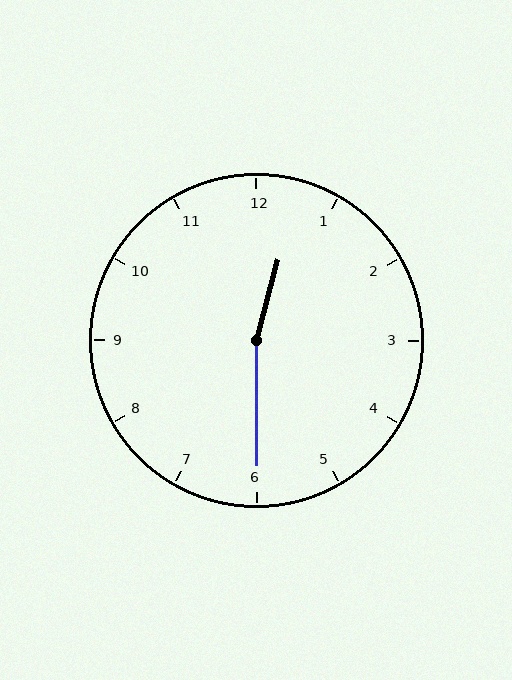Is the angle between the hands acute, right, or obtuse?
It is obtuse.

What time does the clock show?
12:30.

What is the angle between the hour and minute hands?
Approximately 165 degrees.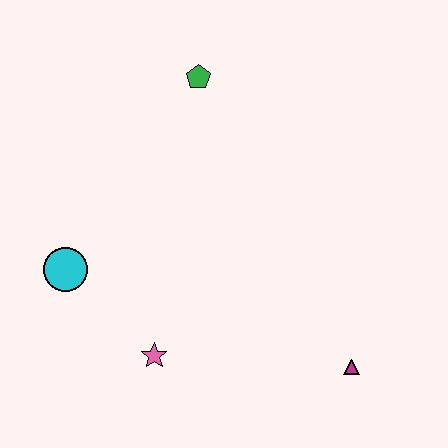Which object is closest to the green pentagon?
The cyan circle is closest to the green pentagon.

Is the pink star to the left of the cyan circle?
No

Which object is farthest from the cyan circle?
The magenta triangle is farthest from the cyan circle.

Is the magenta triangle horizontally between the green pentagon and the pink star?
No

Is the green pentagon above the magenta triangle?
Yes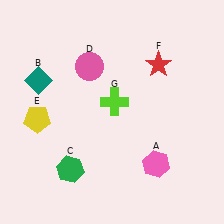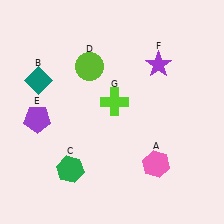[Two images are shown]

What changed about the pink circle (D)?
In Image 1, D is pink. In Image 2, it changed to lime.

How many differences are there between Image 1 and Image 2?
There are 3 differences between the two images.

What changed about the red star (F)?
In Image 1, F is red. In Image 2, it changed to purple.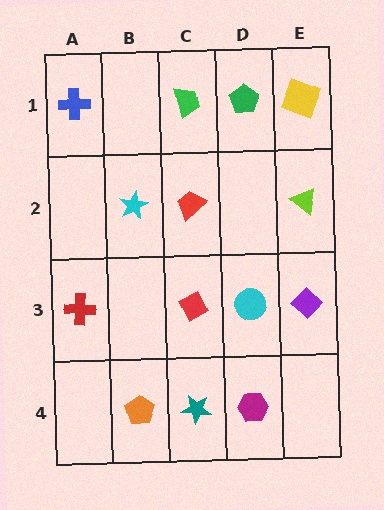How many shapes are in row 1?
4 shapes.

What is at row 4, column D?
A magenta hexagon.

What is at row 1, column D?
A green pentagon.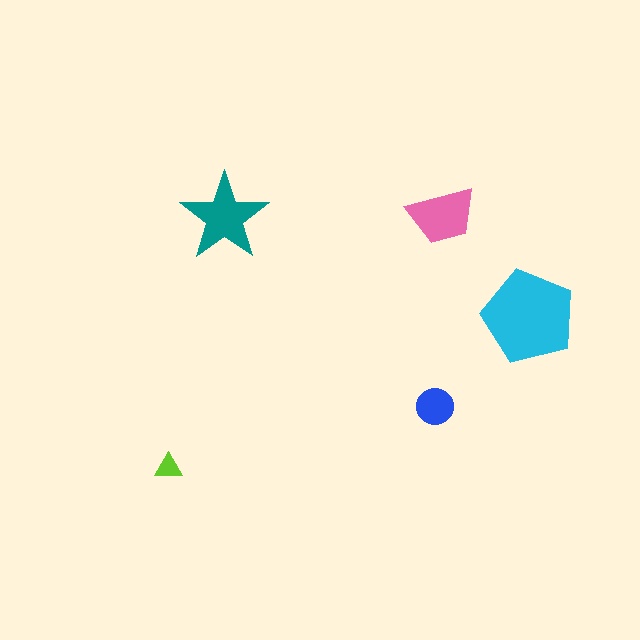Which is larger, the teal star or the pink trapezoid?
The teal star.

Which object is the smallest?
The lime triangle.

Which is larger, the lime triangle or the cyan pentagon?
The cyan pentagon.